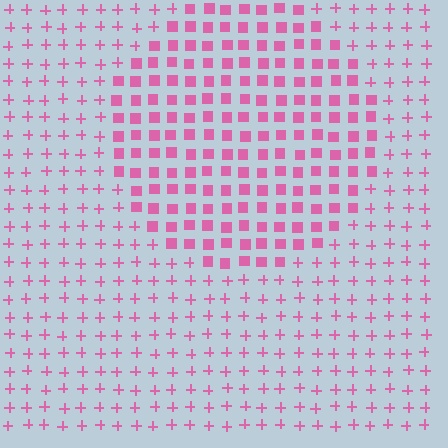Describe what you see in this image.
The image is filled with small pink elements arranged in a uniform grid. A circle-shaped region contains squares, while the surrounding area contains plus signs. The boundary is defined purely by the change in element shape.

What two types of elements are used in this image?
The image uses squares inside the circle region and plus signs outside it.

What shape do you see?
I see a circle.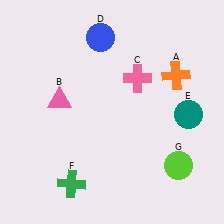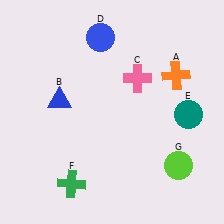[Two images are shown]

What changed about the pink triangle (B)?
In Image 1, B is pink. In Image 2, it changed to blue.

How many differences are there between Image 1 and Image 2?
There is 1 difference between the two images.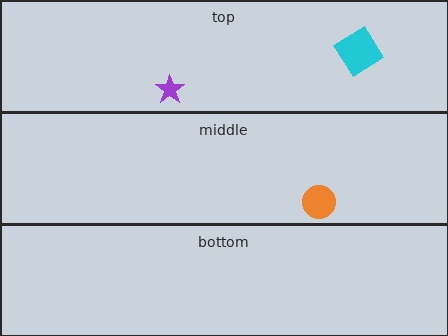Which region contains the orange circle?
The middle region.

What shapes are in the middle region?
The orange circle.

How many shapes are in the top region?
2.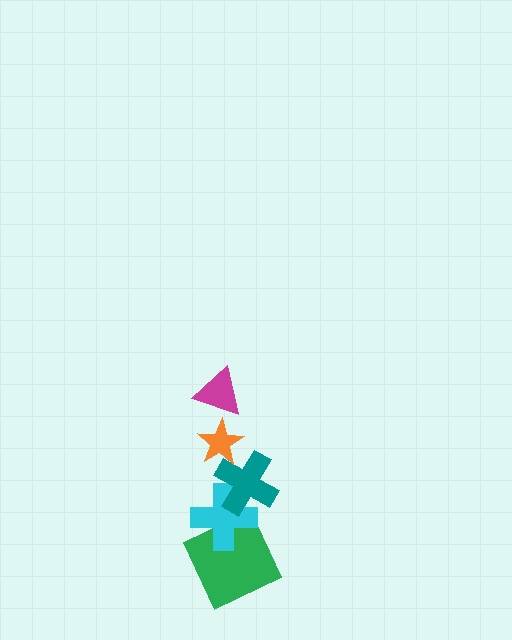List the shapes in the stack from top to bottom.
From top to bottom: the magenta triangle, the orange star, the teal cross, the cyan cross, the green square.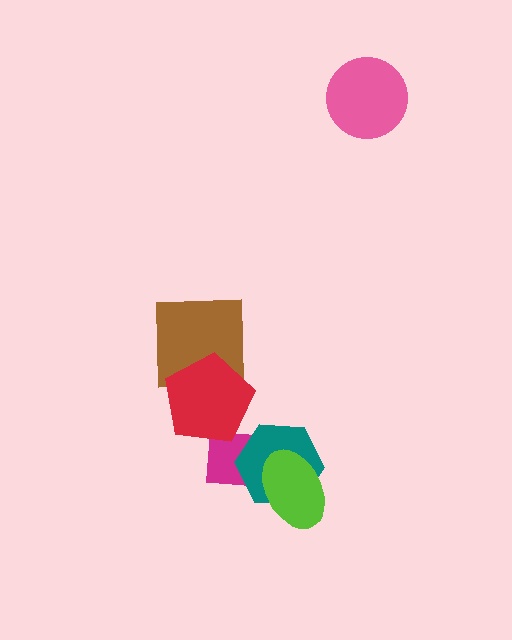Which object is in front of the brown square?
The red pentagon is in front of the brown square.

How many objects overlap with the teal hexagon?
2 objects overlap with the teal hexagon.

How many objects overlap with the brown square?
1 object overlaps with the brown square.